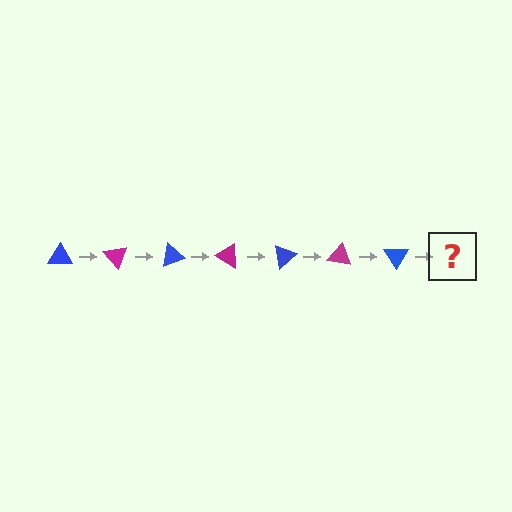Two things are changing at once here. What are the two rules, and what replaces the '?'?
The two rules are that it rotates 50 degrees each step and the color cycles through blue and magenta. The '?' should be a magenta triangle, rotated 350 degrees from the start.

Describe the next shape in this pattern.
It should be a magenta triangle, rotated 350 degrees from the start.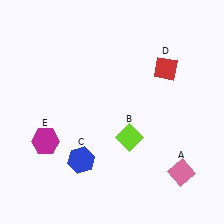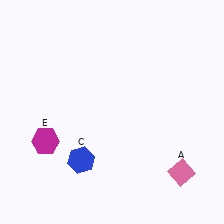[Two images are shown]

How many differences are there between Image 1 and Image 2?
There are 2 differences between the two images.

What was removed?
The lime diamond (B), the red diamond (D) were removed in Image 2.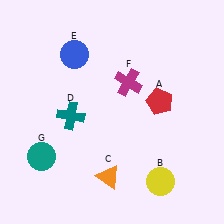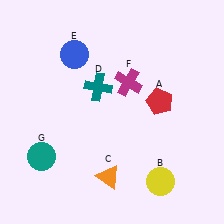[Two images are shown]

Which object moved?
The teal cross (D) moved up.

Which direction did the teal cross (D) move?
The teal cross (D) moved up.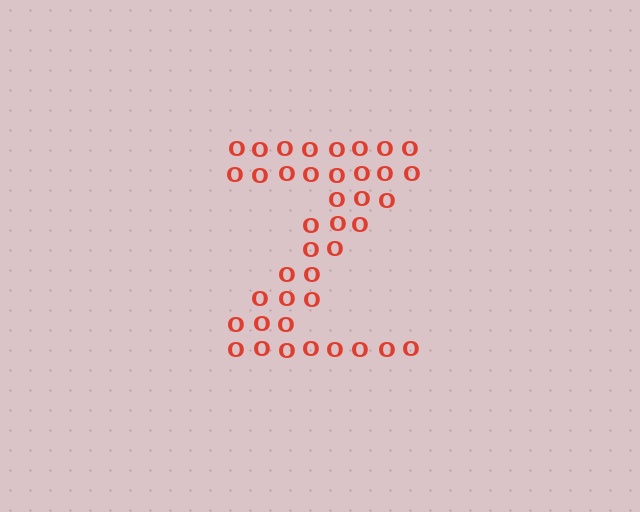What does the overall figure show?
The overall figure shows the letter Z.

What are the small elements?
The small elements are letter O's.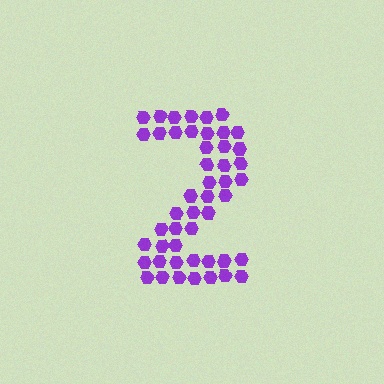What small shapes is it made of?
It is made of small hexagons.